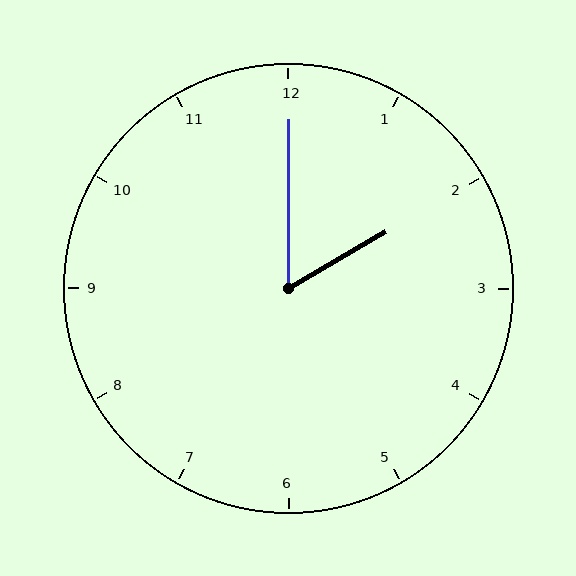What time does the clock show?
2:00.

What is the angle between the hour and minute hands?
Approximately 60 degrees.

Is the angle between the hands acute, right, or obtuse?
It is acute.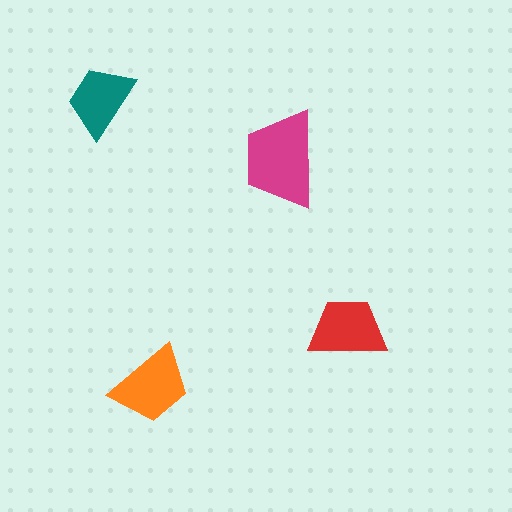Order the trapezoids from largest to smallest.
the magenta one, the orange one, the red one, the teal one.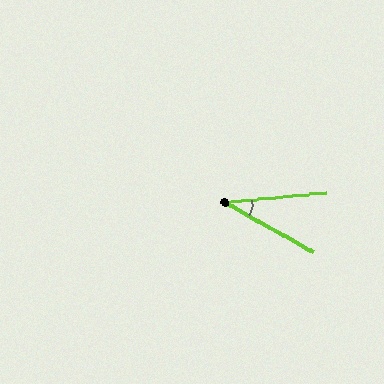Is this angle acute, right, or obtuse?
It is acute.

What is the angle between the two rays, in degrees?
Approximately 35 degrees.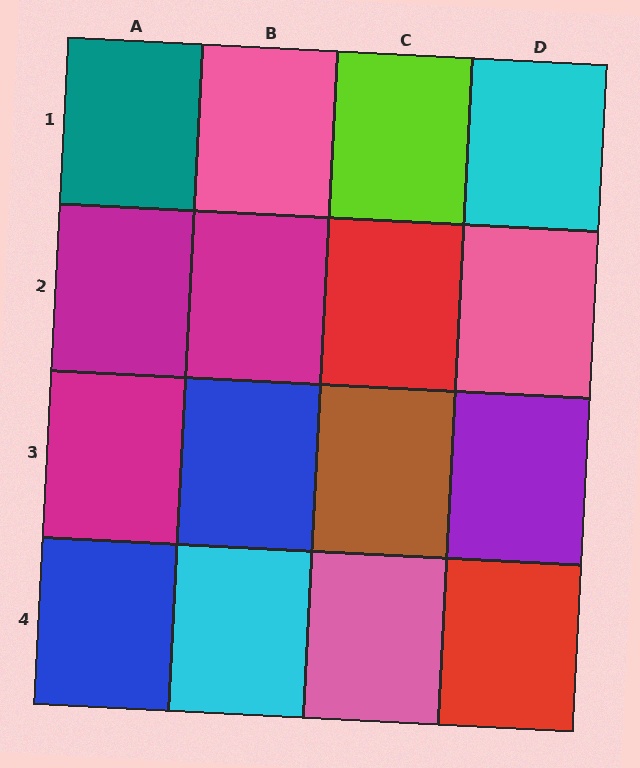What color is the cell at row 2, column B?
Magenta.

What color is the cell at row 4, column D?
Red.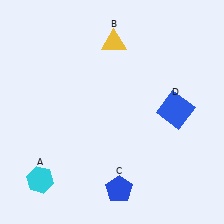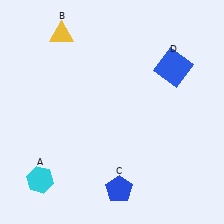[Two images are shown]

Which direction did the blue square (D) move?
The blue square (D) moved up.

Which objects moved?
The objects that moved are: the yellow triangle (B), the blue square (D).